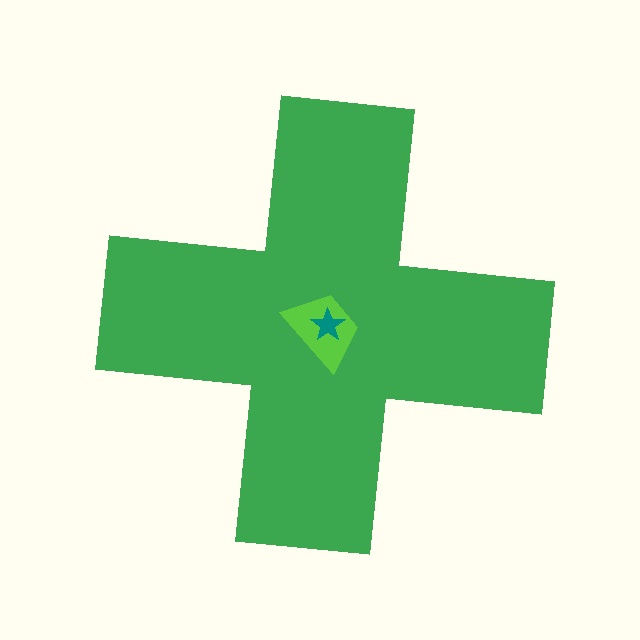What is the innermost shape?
The teal star.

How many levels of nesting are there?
3.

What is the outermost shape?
The green cross.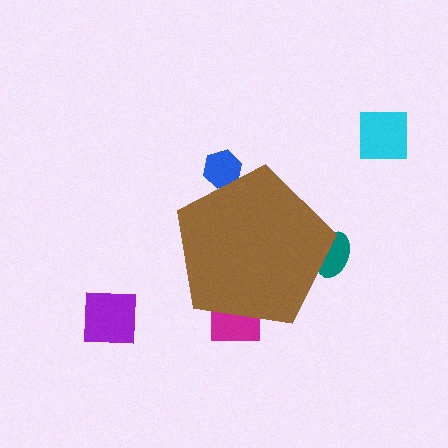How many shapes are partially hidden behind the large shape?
3 shapes are partially hidden.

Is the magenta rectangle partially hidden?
Yes, the magenta rectangle is partially hidden behind the brown pentagon.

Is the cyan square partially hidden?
No, the cyan square is fully visible.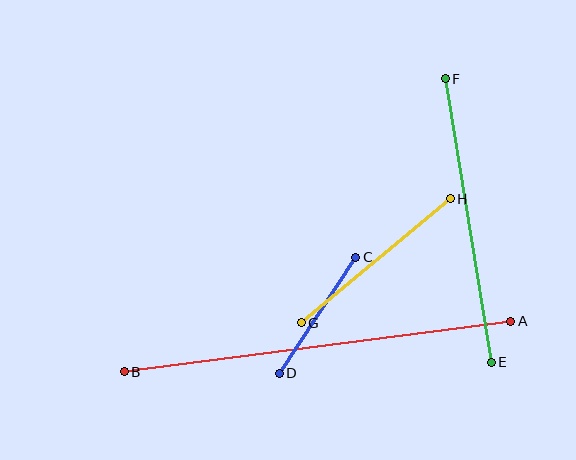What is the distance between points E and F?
The distance is approximately 287 pixels.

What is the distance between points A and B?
The distance is approximately 390 pixels.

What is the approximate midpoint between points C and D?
The midpoint is at approximately (317, 315) pixels.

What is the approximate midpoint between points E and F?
The midpoint is at approximately (468, 221) pixels.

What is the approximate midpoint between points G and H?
The midpoint is at approximately (376, 261) pixels.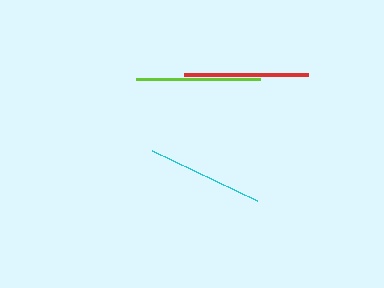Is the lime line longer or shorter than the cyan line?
The lime line is longer than the cyan line.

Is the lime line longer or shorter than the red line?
The red line is longer than the lime line.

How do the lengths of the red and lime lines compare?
The red and lime lines are approximately the same length.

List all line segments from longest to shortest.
From longest to shortest: red, lime, cyan.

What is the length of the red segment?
The red segment is approximately 125 pixels long.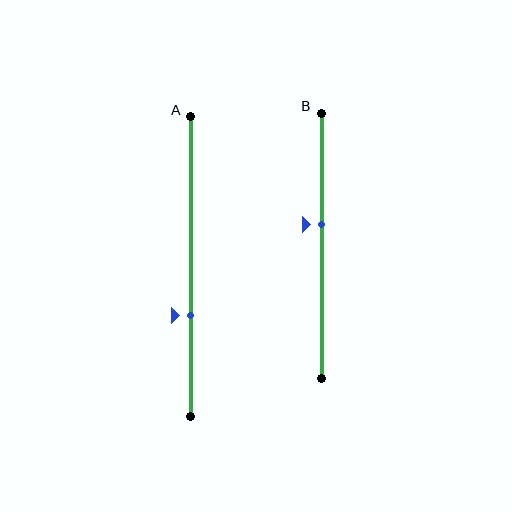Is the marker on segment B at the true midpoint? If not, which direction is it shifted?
No, the marker on segment B is shifted upward by about 8% of the segment length.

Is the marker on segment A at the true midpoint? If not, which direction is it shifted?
No, the marker on segment A is shifted downward by about 16% of the segment length.